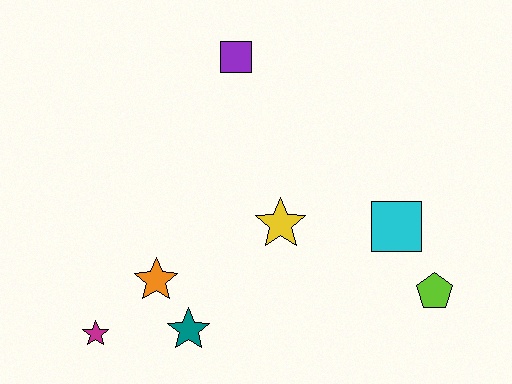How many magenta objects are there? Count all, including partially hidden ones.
There is 1 magenta object.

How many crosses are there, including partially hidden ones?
There are no crosses.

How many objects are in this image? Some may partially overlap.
There are 7 objects.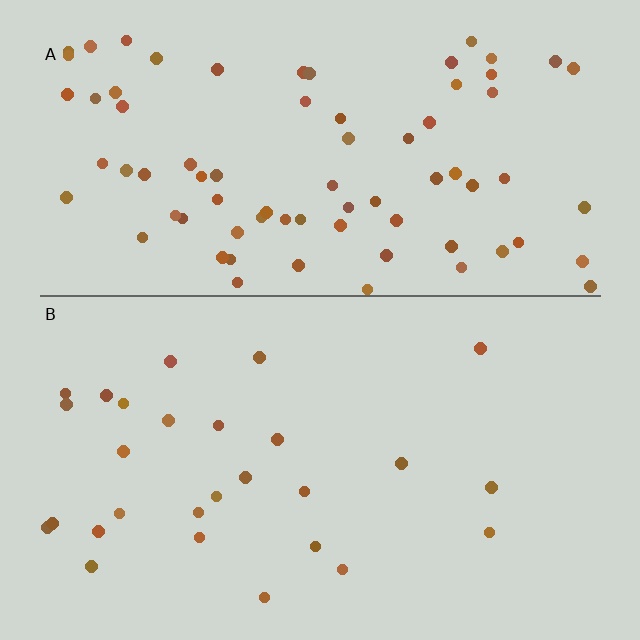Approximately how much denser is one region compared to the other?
Approximately 2.8× — region A over region B.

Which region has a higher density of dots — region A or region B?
A (the top).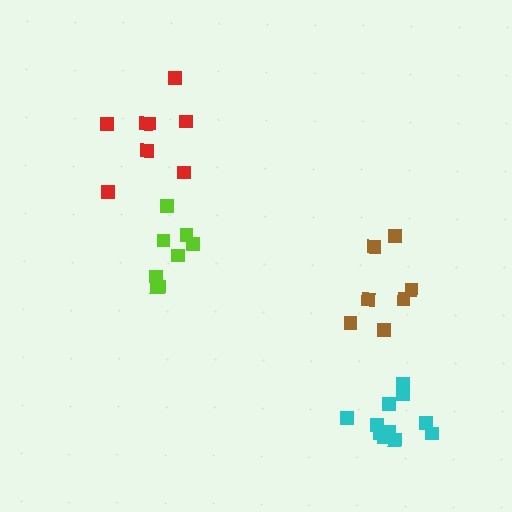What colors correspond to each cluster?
The clusters are colored: brown, cyan, lime, red.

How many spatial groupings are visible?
There are 4 spatial groupings.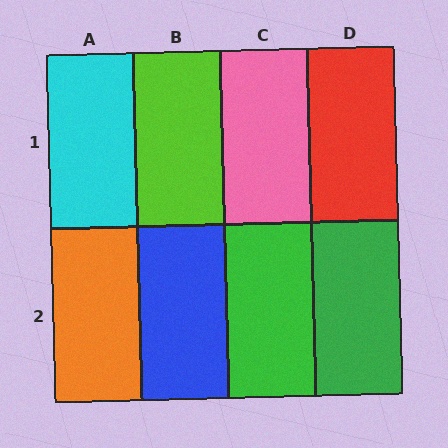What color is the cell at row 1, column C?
Pink.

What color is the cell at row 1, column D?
Red.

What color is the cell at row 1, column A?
Cyan.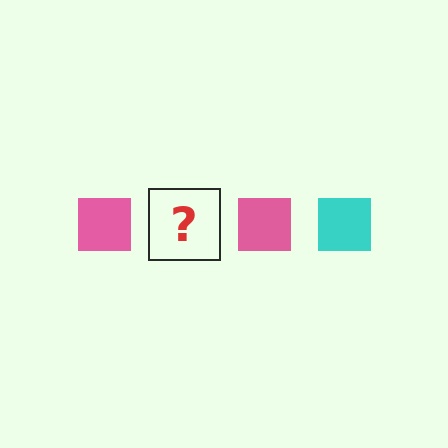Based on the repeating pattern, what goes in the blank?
The blank should be a cyan square.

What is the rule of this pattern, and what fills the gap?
The rule is that the pattern cycles through pink, cyan squares. The gap should be filled with a cyan square.